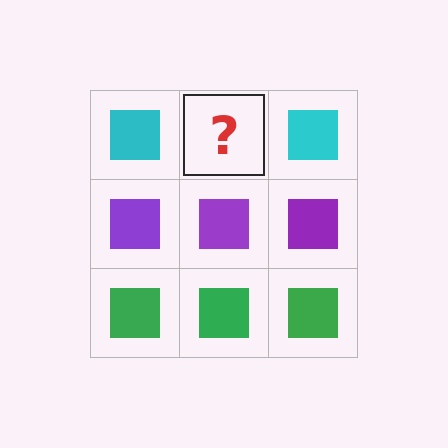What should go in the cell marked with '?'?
The missing cell should contain a cyan square.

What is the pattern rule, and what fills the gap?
The rule is that each row has a consistent color. The gap should be filled with a cyan square.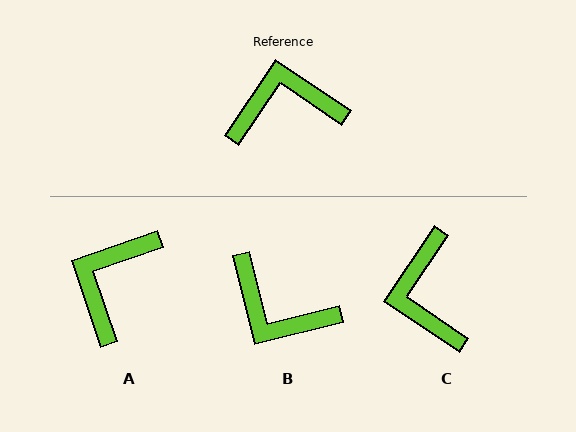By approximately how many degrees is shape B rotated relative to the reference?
Approximately 138 degrees counter-clockwise.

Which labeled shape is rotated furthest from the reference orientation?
B, about 138 degrees away.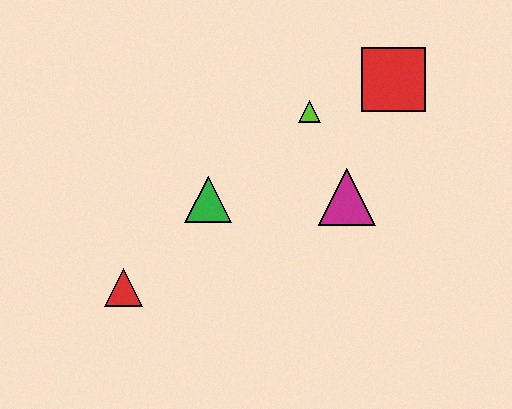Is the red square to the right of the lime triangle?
Yes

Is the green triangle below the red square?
Yes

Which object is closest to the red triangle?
The green triangle is closest to the red triangle.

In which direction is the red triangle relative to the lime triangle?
The red triangle is to the left of the lime triangle.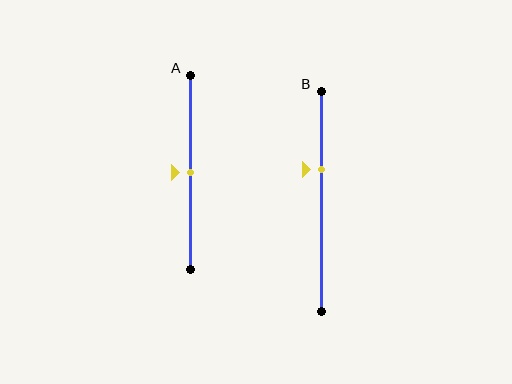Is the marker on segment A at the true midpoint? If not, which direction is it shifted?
Yes, the marker on segment A is at the true midpoint.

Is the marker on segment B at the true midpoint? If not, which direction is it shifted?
No, the marker on segment B is shifted upward by about 15% of the segment length.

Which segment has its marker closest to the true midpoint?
Segment A has its marker closest to the true midpoint.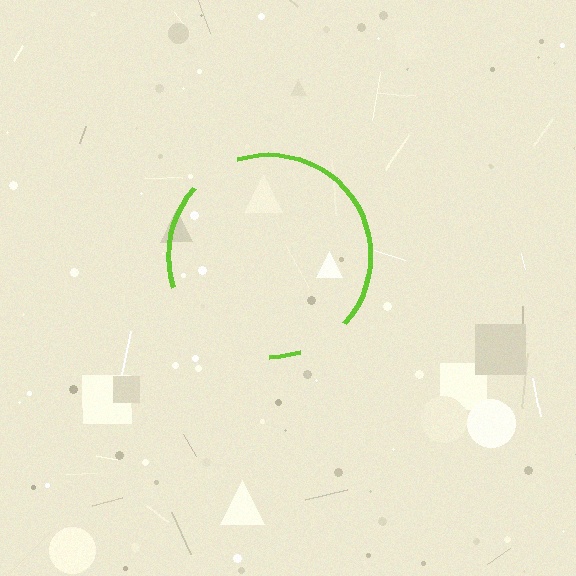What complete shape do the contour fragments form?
The contour fragments form a circle.